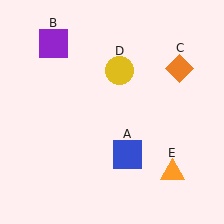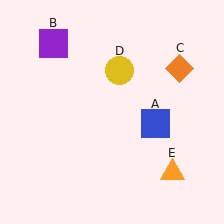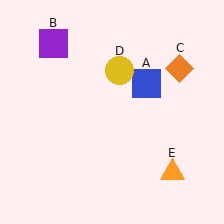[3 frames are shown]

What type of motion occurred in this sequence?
The blue square (object A) rotated counterclockwise around the center of the scene.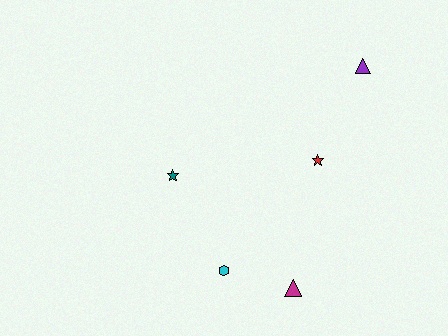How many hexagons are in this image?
There is 1 hexagon.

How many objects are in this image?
There are 5 objects.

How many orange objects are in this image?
There are no orange objects.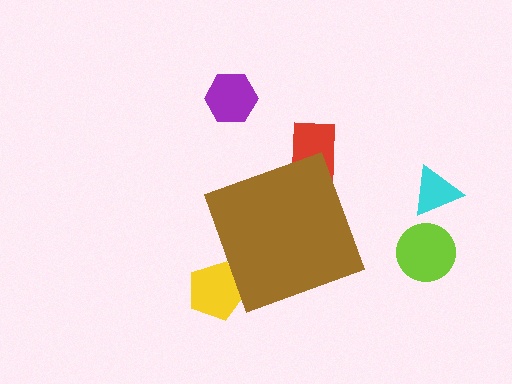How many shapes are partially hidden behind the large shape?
2 shapes are partially hidden.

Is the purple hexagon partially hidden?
No, the purple hexagon is fully visible.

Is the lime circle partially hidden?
No, the lime circle is fully visible.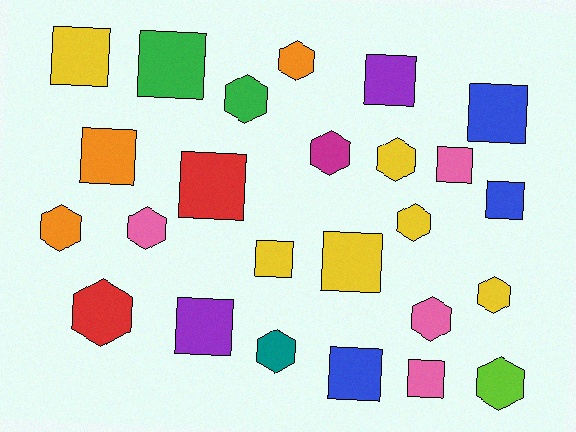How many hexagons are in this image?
There are 12 hexagons.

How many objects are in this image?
There are 25 objects.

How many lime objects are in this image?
There is 1 lime object.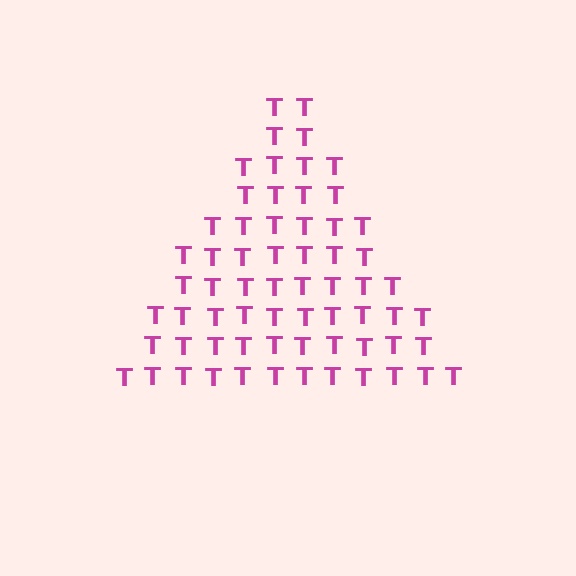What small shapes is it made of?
It is made of small letter T's.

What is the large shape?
The large shape is a triangle.